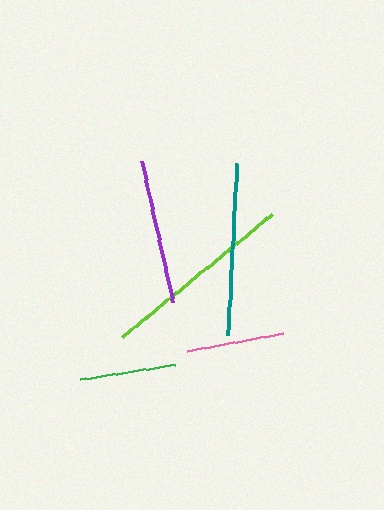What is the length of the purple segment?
The purple segment is approximately 145 pixels long.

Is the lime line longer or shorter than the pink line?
The lime line is longer than the pink line.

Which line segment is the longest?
The lime line is the longest at approximately 195 pixels.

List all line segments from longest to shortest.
From longest to shortest: lime, teal, purple, pink, green.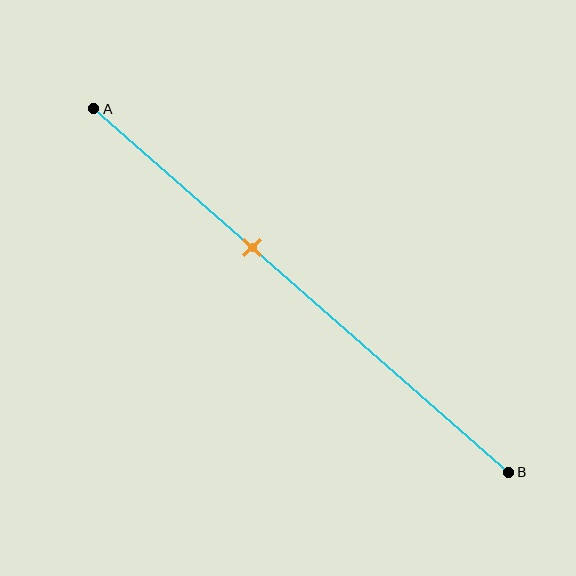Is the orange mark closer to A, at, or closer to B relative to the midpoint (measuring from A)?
The orange mark is closer to point A than the midpoint of segment AB.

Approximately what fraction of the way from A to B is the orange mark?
The orange mark is approximately 40% of the way from A to B.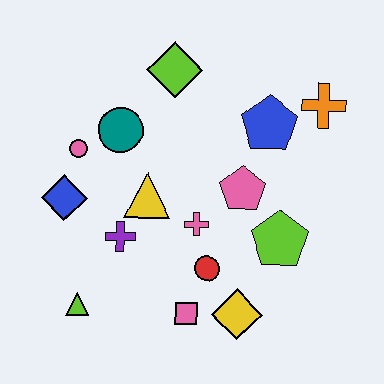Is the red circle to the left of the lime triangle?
No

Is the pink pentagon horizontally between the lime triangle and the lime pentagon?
Yes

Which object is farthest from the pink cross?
The orange cross is farthest from the pink cross.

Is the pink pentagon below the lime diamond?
Yes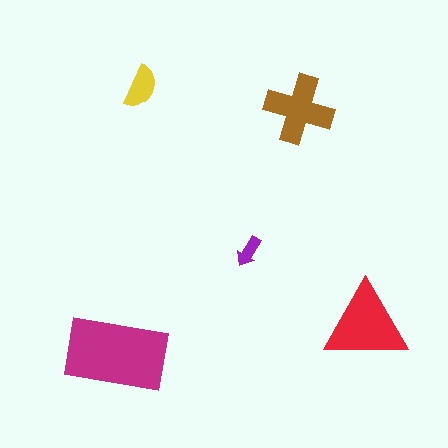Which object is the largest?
The magenta rectangle.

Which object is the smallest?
The purple arrow.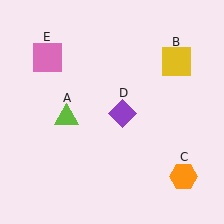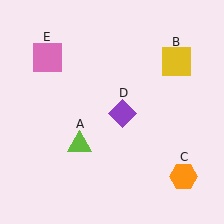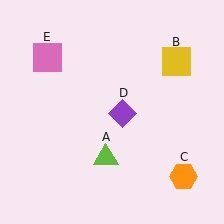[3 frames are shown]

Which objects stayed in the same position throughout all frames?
Yellow square (object B) and orange hexagon (object C) and purple diamond (object D) and pink square (object E) remained stationary.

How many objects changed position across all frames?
1 object changed position: lime triangle (object A).